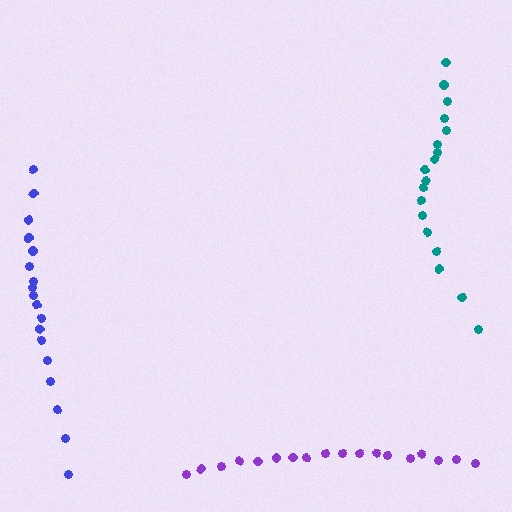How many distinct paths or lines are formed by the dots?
There are 3 distinct paths.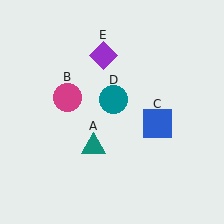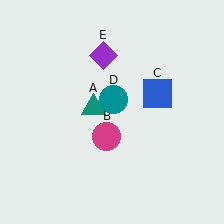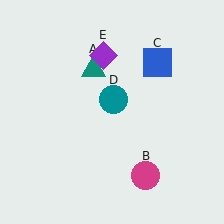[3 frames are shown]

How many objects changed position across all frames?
3 objects changed position: teal triangle (object A), magenta circle (object B), blue square (object C).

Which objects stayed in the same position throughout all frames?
Teal circle (object D) and purple diamond (object E) remained stationary.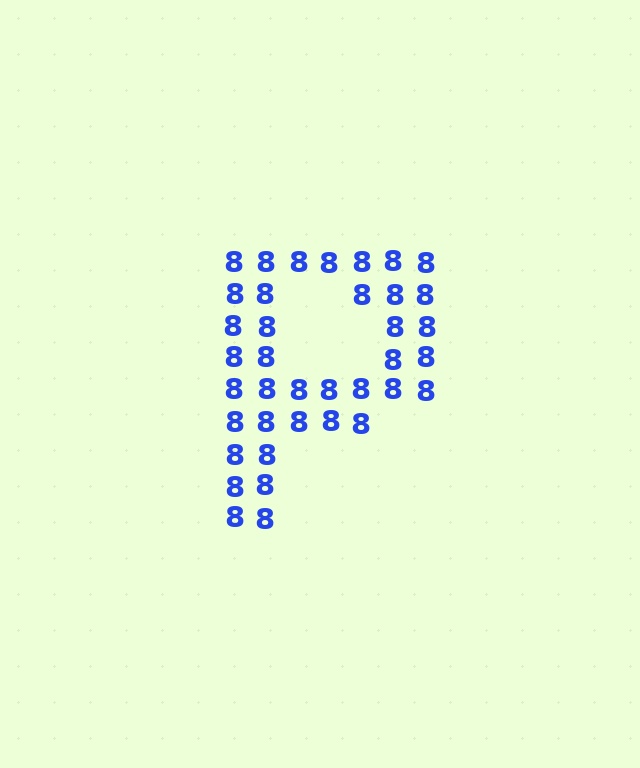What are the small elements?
The small elements are digit 8's.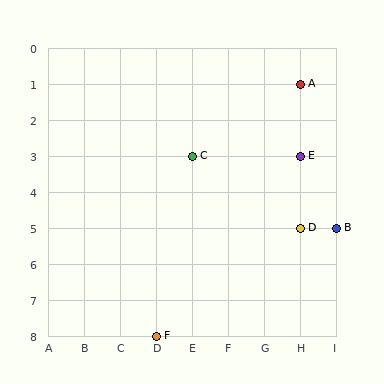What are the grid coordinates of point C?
Point C is at grid coordinates (E, 3).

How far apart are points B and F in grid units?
Points B and F are 5 columns and 3 rows apart (about 5.8 grid units diagonally).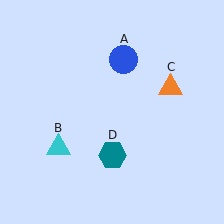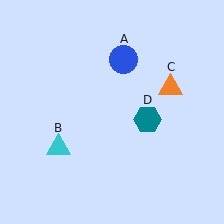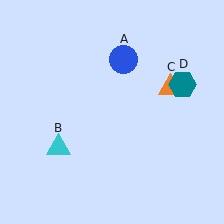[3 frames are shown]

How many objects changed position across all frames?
1 object changed position: teal hexagon (object D).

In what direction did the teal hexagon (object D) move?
The teal hexagon (object D) moved up and to the right.